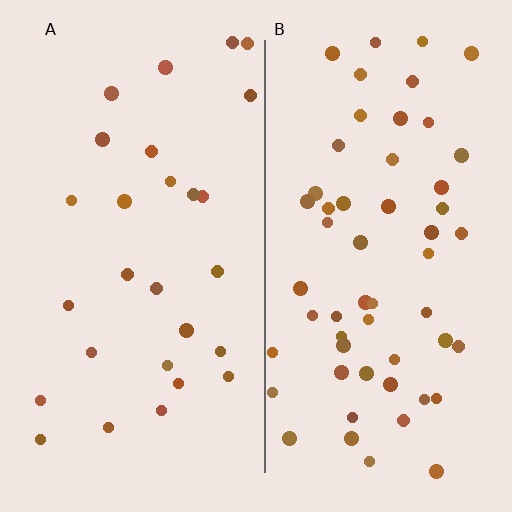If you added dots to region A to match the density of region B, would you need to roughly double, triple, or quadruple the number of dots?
Approximately double.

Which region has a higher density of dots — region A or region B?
B (the right).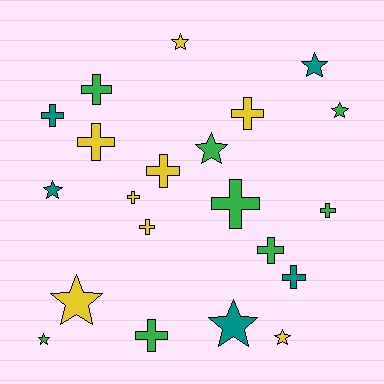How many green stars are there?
There are 3 green stars.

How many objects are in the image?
There are 21 objects.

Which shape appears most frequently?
Cross, with 12 objects.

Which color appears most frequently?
Green, with 8 objects.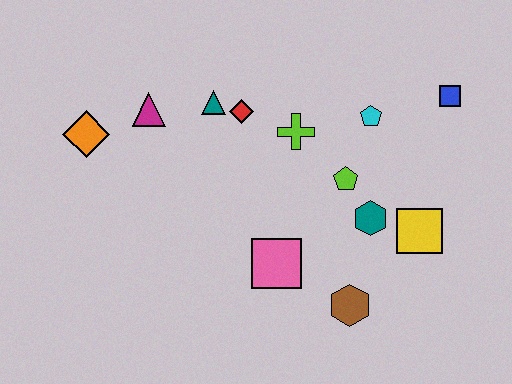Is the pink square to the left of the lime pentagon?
Yes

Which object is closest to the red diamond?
The teal triangle is closest to the red diamond.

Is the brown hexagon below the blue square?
Yes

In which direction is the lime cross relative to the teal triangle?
The lime cross is to the right of the teal triangle.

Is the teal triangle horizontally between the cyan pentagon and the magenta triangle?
Yes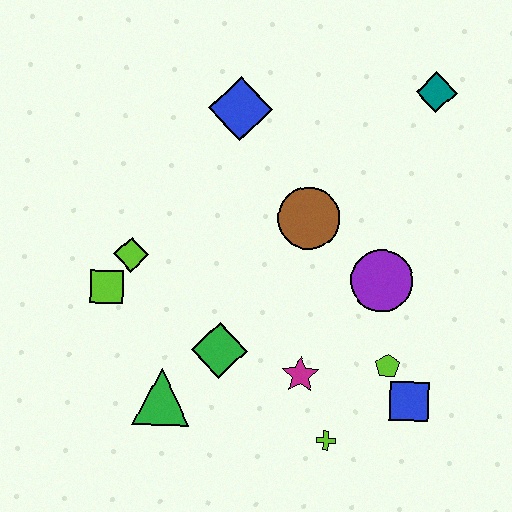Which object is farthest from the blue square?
The blue diamond is farthest from the blue square.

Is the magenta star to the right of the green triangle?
Yes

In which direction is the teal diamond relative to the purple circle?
The teal diamond is above the purple circle.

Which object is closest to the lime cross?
The magenta star is closest to the lime cross.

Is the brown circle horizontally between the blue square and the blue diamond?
Yes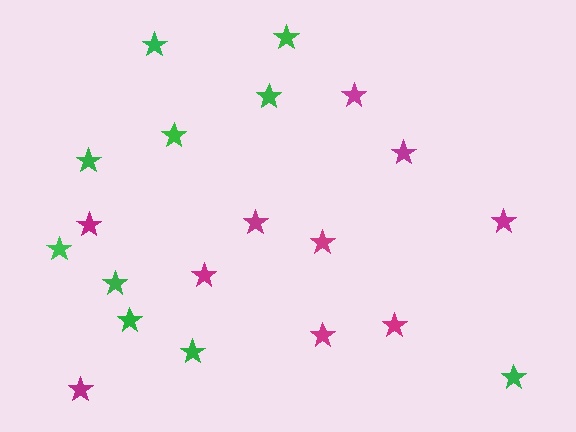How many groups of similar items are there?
There are 2 groups: one group of green stars (10) and one group of magenta stars (10).